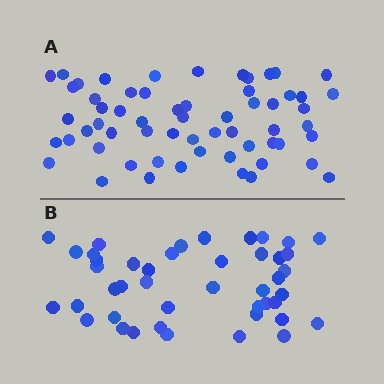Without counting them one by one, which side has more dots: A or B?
Region A (the top region) has more dots.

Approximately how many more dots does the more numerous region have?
Region A has approximately 15 more dots than region B.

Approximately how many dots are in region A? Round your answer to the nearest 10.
About 60 dots.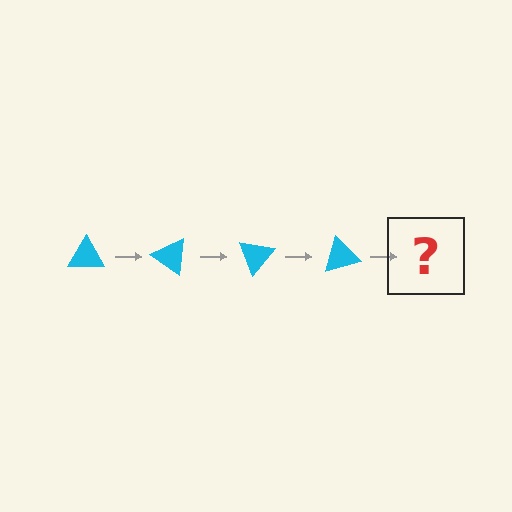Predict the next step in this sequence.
The next step is a cyan triangle rotated 140 degrees.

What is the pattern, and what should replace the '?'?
The pattern is that the triangle rotates 35 degrees each step. The '?' should be a cyan triangle rotated 140 degrees.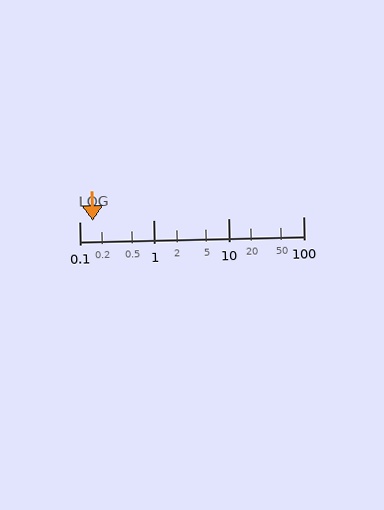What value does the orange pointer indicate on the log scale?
The pointer indicates approximately 0.15.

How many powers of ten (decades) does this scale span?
The scale spans 3 decades, from 0.1 to 100.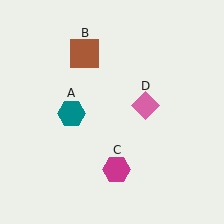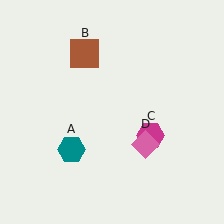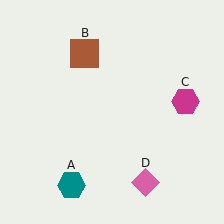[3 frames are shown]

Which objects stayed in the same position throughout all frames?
Brown square (object B) remained stationary.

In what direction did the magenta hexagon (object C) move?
The magenta hexagon (object C) moved up and to the right.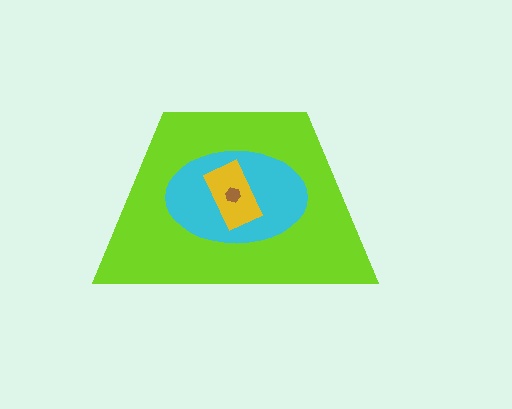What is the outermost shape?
The lime trapezoid.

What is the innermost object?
The brown hexagon.